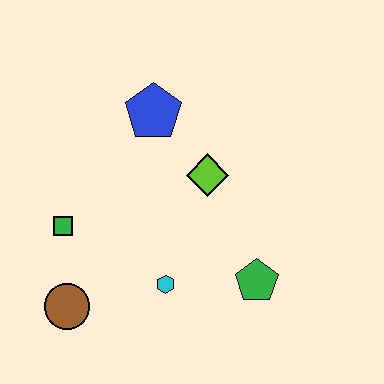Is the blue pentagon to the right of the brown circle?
Yes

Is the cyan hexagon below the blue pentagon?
Yes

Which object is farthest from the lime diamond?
The brown circle is farthest from the lime diamond.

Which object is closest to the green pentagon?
The cyan hexagon is closest to the green pentagon.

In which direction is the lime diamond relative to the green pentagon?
The lime diamond is above the green pentagon.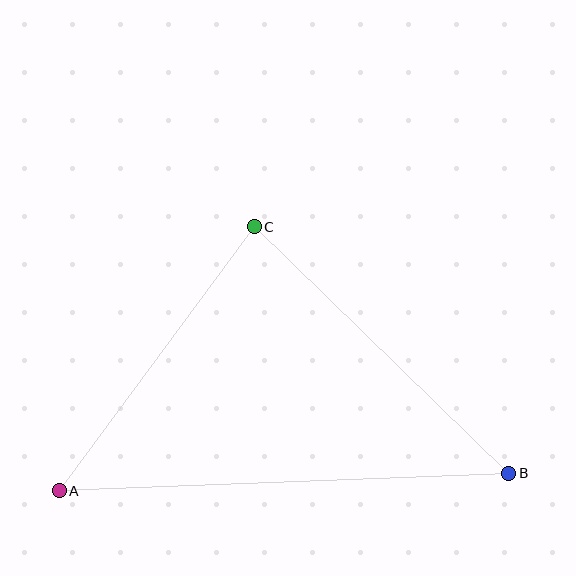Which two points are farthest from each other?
Points A and B are farthest from each other.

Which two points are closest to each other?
Points A and C are closest to each other.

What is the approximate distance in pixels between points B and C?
The distance between B and C is approximately 354 pixels.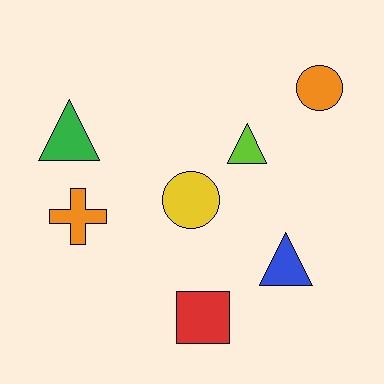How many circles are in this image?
There are 2 circles.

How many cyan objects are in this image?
There are no cyan objects.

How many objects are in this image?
There are 7 objects.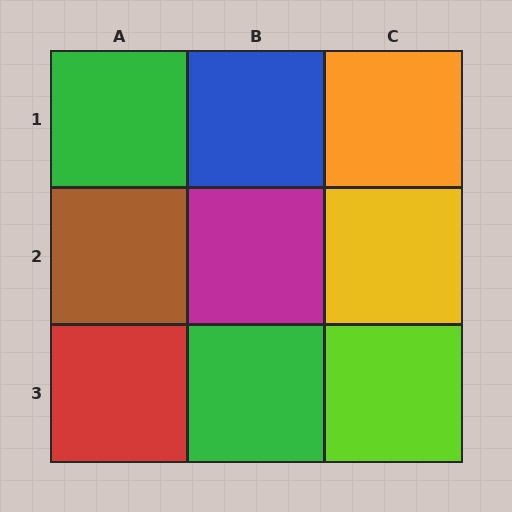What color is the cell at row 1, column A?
Green.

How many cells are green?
2 cells are green.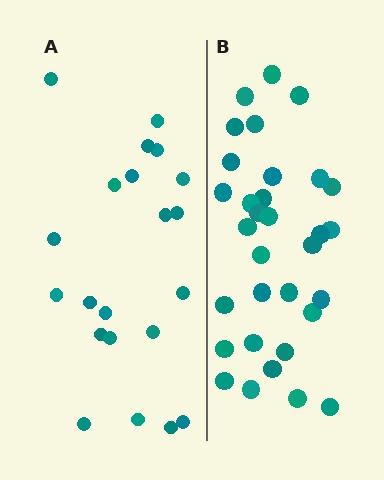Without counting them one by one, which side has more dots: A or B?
Region B (the right region) has more dots.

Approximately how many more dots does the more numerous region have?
Region B has roughly 12 or so more dots than region A.